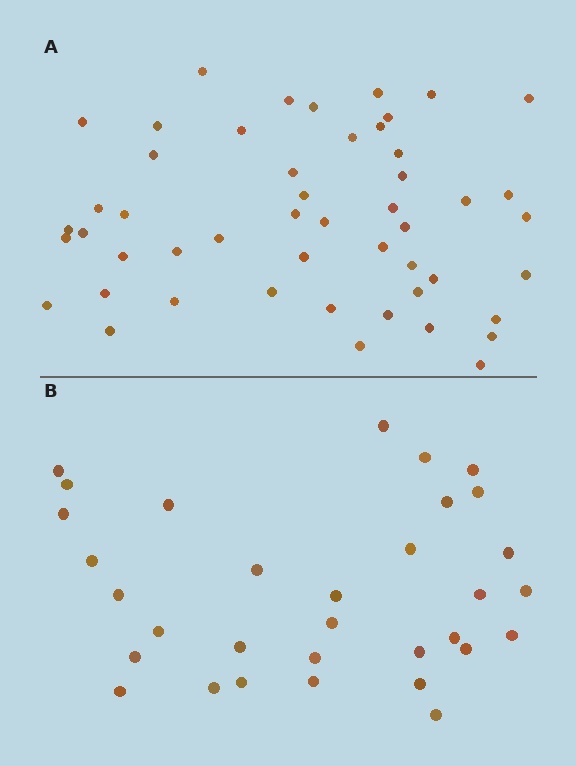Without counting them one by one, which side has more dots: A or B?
Region A (the top region) has more dots.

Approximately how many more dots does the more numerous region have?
Region A has approximately 20 more dots than region B.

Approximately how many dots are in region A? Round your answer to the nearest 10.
About 50 dots.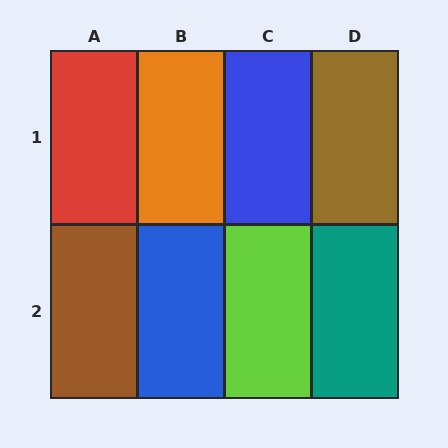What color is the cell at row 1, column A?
Red.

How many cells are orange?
1 cell is orange.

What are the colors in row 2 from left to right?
Brown, blue, lime, teal.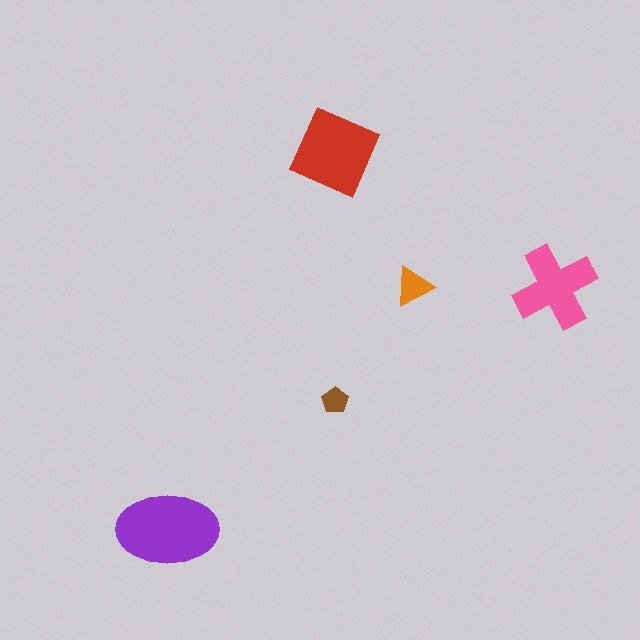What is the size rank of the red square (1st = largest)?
2nd.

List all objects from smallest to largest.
The brown pentagon, the orange triangle, the pink cross, the red square, the purple ellipse.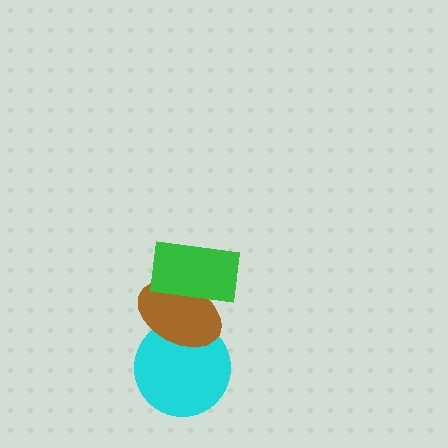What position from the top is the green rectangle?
The green rectangle is 1st from the top.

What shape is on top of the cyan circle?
The brown ellipse is on top of the cyan circle.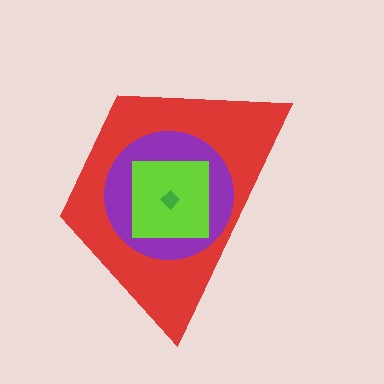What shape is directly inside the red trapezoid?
The purple circle.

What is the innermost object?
The green diamond.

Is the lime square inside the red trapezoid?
Yes.